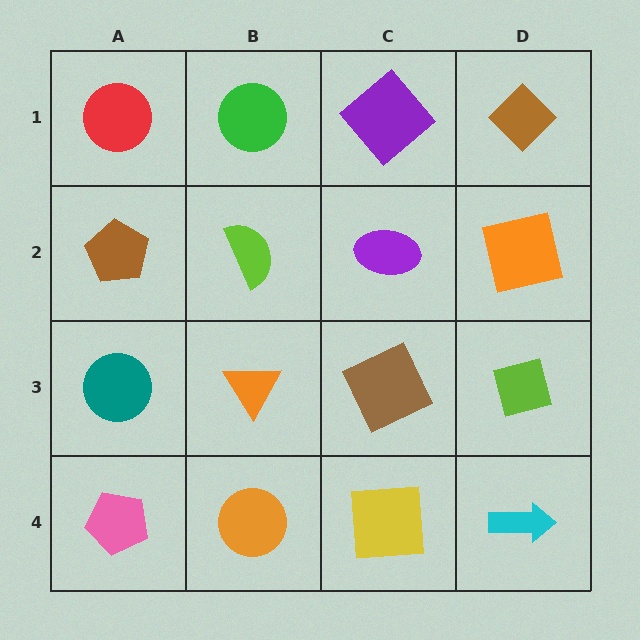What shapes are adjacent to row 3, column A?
A brown pentagon (row 2, column A), a pink pentagon (row 4, column A), an orange triangle (row 3, column B).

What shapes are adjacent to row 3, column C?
A purple ellipse (row 2, column C), a yellow square (row 4, column C), an orange triangle (row 3, column B), a lime square (row 3, column D).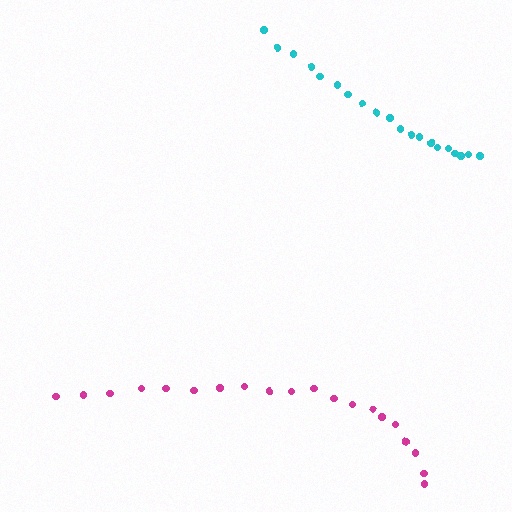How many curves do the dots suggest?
There are 2 distinct paths.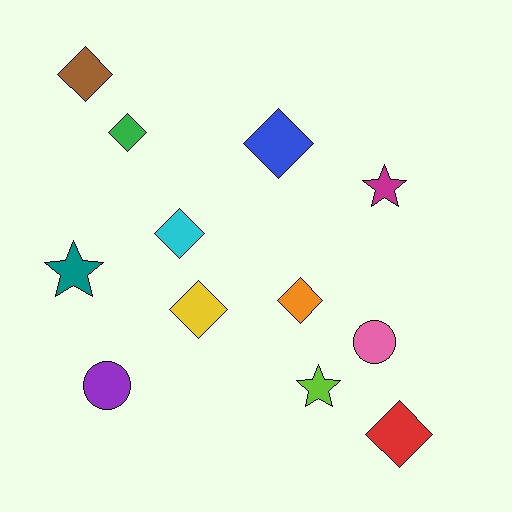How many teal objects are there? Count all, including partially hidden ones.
There is 1 teal object.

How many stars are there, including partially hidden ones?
There are 3 stars.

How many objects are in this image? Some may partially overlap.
There are 12 objects.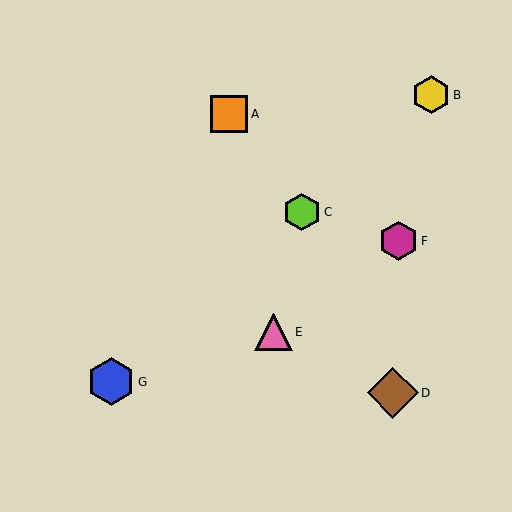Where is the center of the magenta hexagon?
The center of the magenta hexagon is at (398, 241).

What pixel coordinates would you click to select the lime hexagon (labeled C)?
Click at (302, 212) to select the lime hexagon C.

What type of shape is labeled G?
Shape G is a blue hexagon.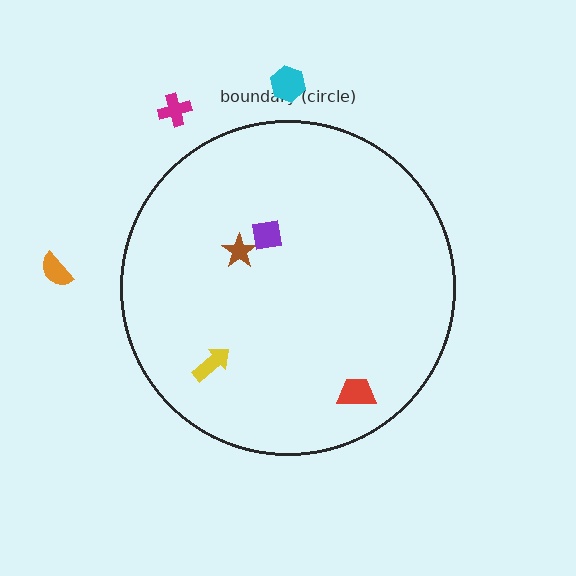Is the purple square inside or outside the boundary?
Inside.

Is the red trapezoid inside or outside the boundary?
Inside.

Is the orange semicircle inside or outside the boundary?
Outside.